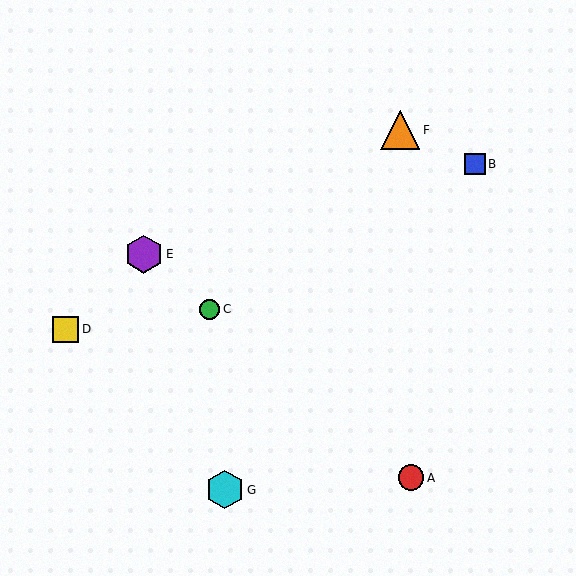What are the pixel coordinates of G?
Object G is at (225, 490).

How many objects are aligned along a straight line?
3 objects (A, C, E) are aligned along a straight line.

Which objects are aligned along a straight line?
Objects A, C, E are aligned along a straight line.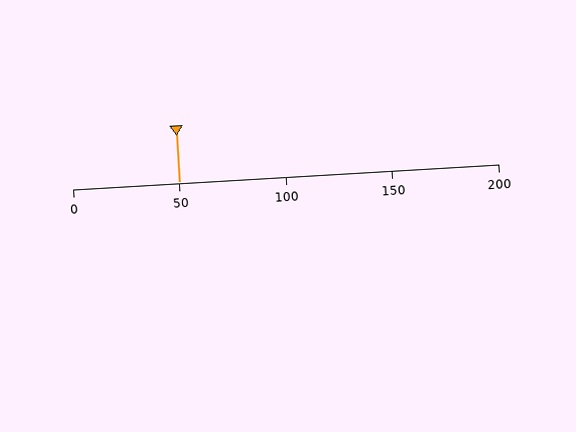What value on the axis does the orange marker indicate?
The marker indicates approximately 50.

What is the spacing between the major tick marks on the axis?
The major ticks are spaced 50 apart.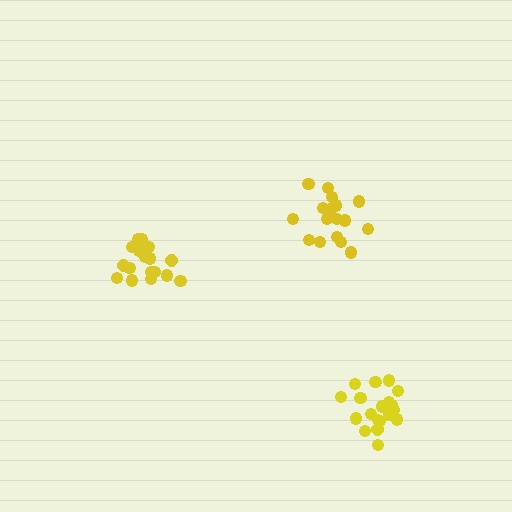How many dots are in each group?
Group 1: 18 dots, Group 2: 19 dots, Group 3: 17 dots (54 total).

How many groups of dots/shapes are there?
There are 3 groups.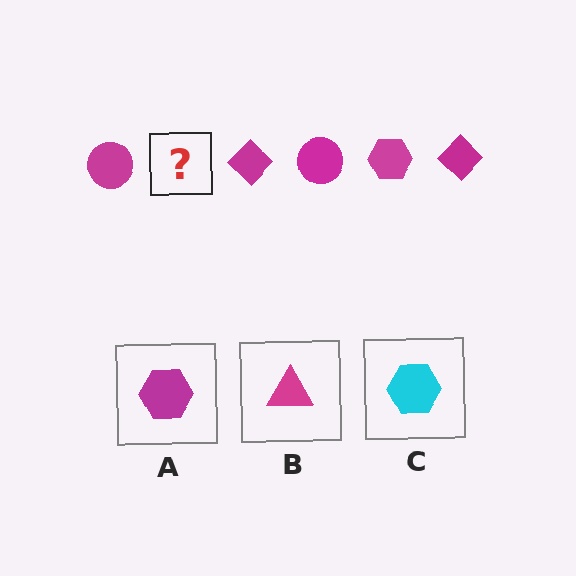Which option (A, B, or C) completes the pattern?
A.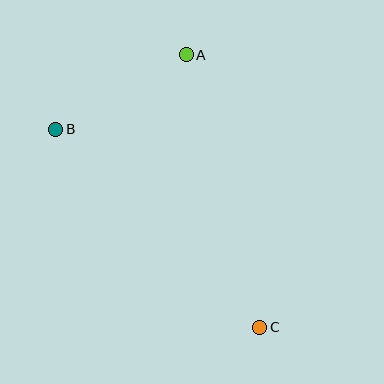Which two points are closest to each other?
Points A and B are closest to each other.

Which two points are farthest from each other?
Points B and C are farthest from each other.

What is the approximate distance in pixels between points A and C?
The distance between A and C is approximately 282 pixels.